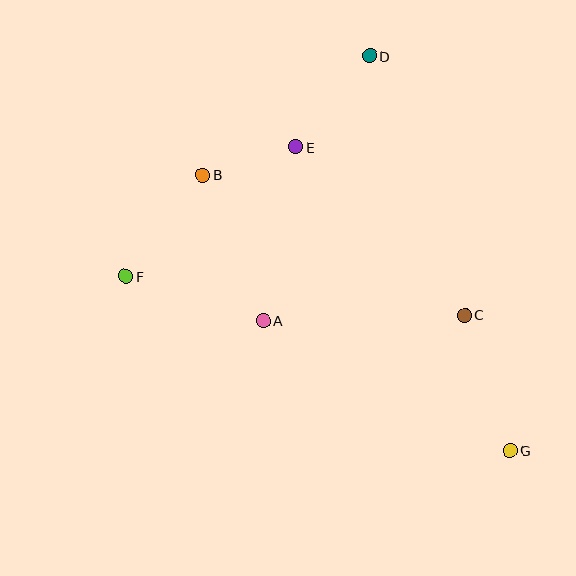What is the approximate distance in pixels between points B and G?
The distance between B and G is approximately 412 pixels.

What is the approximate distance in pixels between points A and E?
The distance between A and E is approximately 177 pixels.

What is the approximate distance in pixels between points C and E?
The distance between C and E is approximately 239 pixels.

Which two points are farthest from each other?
Points F and G are farthest from each other.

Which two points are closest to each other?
Points B and E are closest to each other.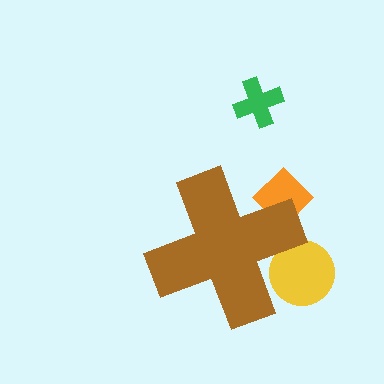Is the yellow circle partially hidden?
Yes, the yellow circle is partially hidden behind the brown cross.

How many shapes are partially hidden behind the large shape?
2 shapes are partially hidden.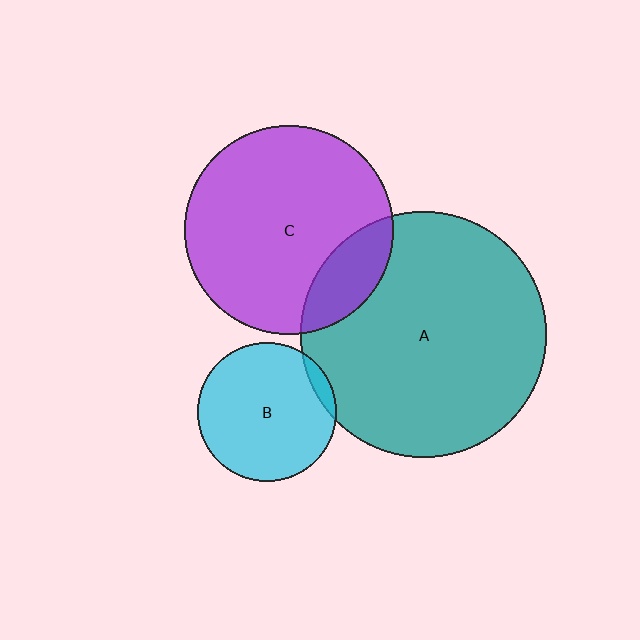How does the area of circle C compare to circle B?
Approximately 2.3 times.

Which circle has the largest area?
Circle A (teal).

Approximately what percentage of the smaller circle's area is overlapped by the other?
Approximately 5%.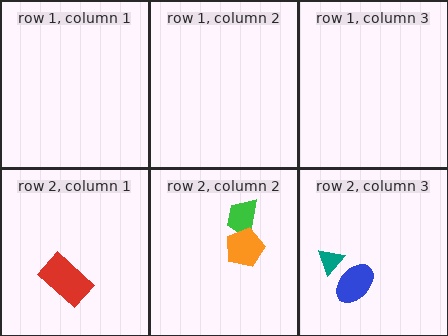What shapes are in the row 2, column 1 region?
The red rectangle.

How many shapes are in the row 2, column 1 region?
1.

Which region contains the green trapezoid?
The row 2, column 2 region.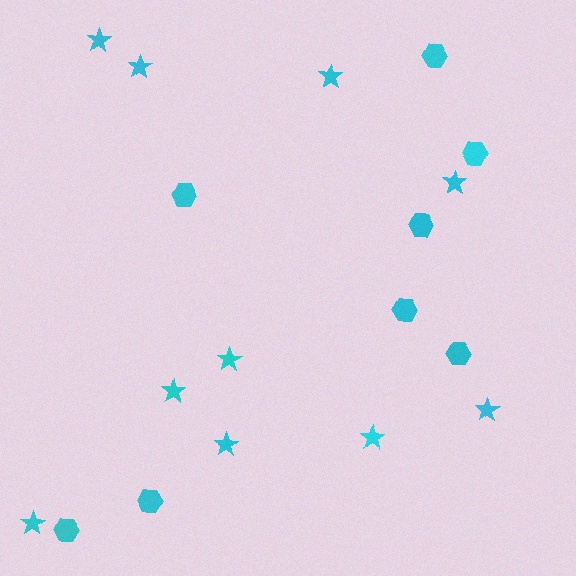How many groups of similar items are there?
There are 2 groups: one group of stars (10) and one group of hexagons (8).